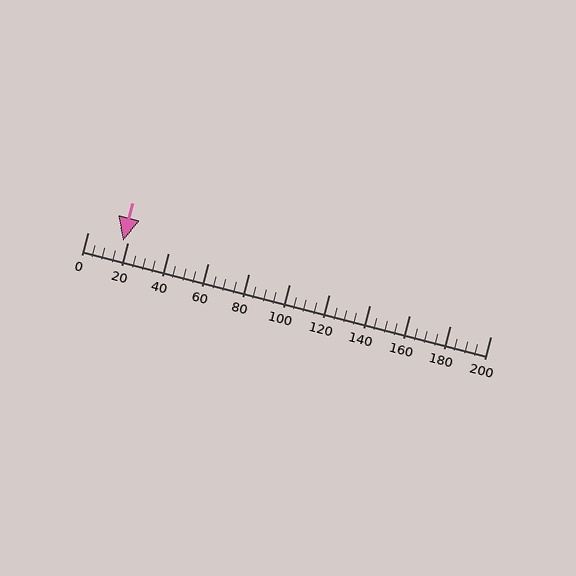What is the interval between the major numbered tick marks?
The major tick marks are spaced 20 units apart.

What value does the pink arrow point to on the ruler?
The pink arrow points to approximately 18.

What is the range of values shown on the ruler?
The ruler shows values from 0 to 200.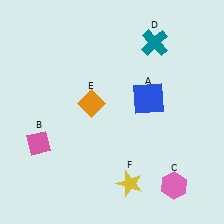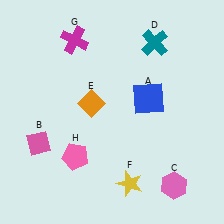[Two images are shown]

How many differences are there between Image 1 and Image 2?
There are 2 differences between the two images.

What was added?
A magenta cross (G), a pink pentagon (H) were added in Image 2.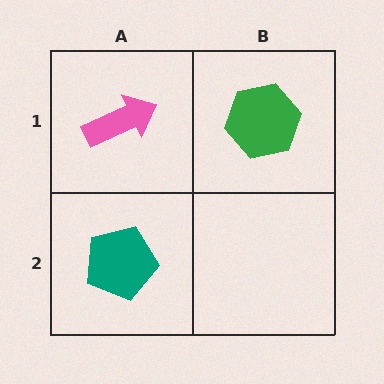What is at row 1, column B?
A green hexagon.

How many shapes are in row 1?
2 shapes.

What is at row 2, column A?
A teal pentagon.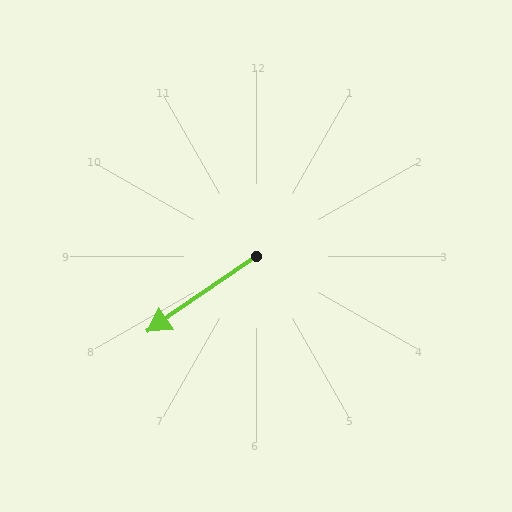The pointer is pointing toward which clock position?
Roughly 8 o'clock.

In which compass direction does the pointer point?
Southwest.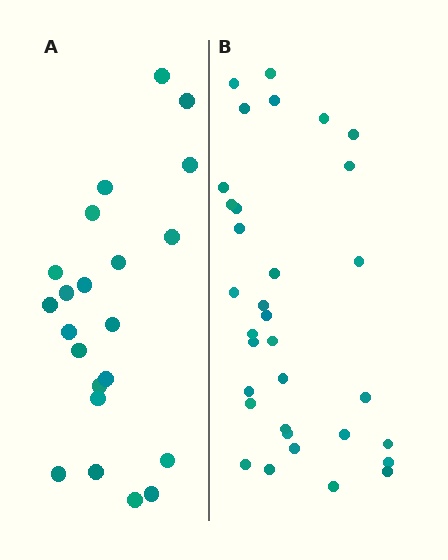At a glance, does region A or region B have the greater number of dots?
Region B (the right region) has more dots.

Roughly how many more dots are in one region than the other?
Region B has roughly 12 or so more dots than region A.